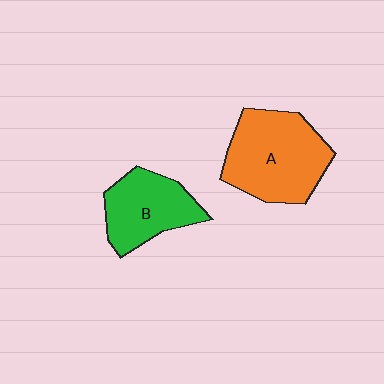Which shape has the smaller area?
Shape B (green).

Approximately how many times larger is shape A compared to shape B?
Approximately 1.4 times.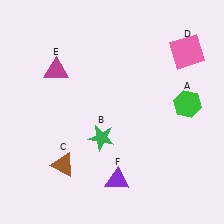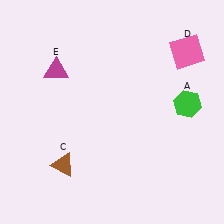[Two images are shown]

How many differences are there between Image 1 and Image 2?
There are 2 differences between the two images.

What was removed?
The green star (B), the purple triangle (F) were removed in Image 2.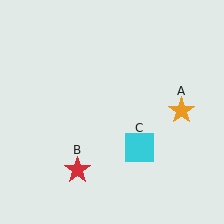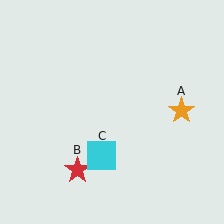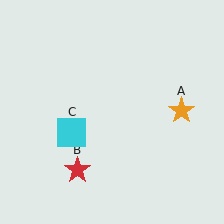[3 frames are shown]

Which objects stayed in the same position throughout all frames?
Orange star (object A) and red star (object B) remained stationary.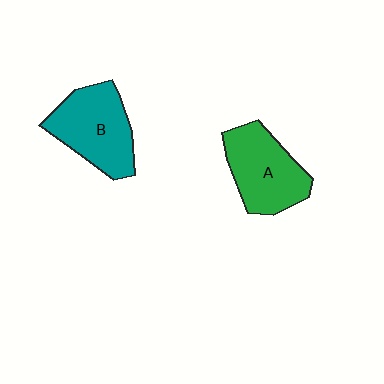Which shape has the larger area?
Shape B (teal).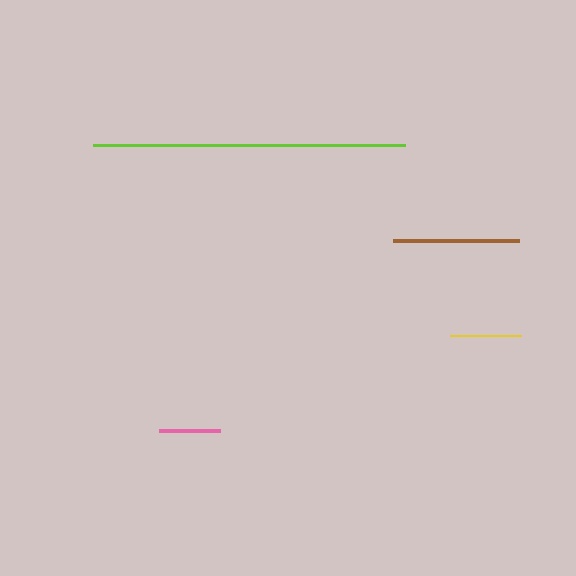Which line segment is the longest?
The lime line is the longest at approximately 312 pixels.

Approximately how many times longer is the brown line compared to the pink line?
The brown line is approximately 2.1 times the length of the pink line.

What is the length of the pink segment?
The pink segment is approximately 61 pixels long.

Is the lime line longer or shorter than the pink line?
The lime line is longer than the pink line.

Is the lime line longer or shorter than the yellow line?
The lime line is longer than the yellow line.